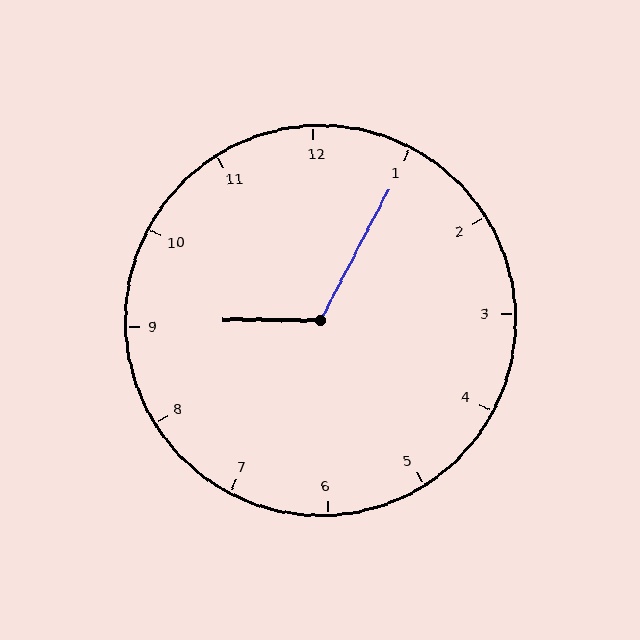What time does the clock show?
9:05.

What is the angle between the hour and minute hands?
Approximately 118 degrees.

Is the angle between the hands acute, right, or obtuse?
It is obtuse.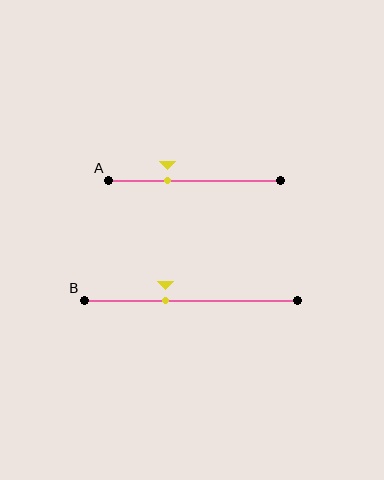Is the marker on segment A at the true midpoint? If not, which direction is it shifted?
No, the marker on segment A is shifted to the left by about 15% of the segment length.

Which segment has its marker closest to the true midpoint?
Segment B has its marker closest to the true midpoint.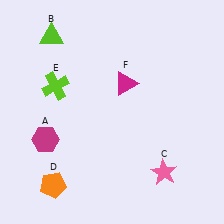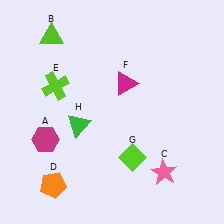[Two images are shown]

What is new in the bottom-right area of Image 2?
A lime diamond (G) was added in the bottom-right area of Image 2.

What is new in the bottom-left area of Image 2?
A green triangle (H) was added in the bottom-left area of Image 2.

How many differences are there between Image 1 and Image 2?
There are 2 differences between the two images.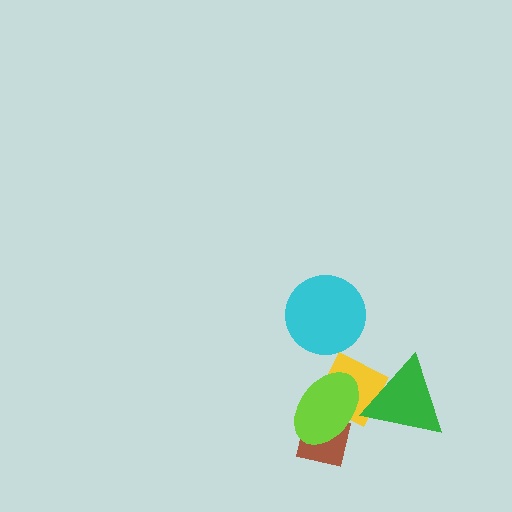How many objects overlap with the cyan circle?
0 objects overlap with the cyan circle.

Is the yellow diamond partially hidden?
Yes, it is partially covered by another shape.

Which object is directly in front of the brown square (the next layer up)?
The yellow diamond is directly in front of the brown square.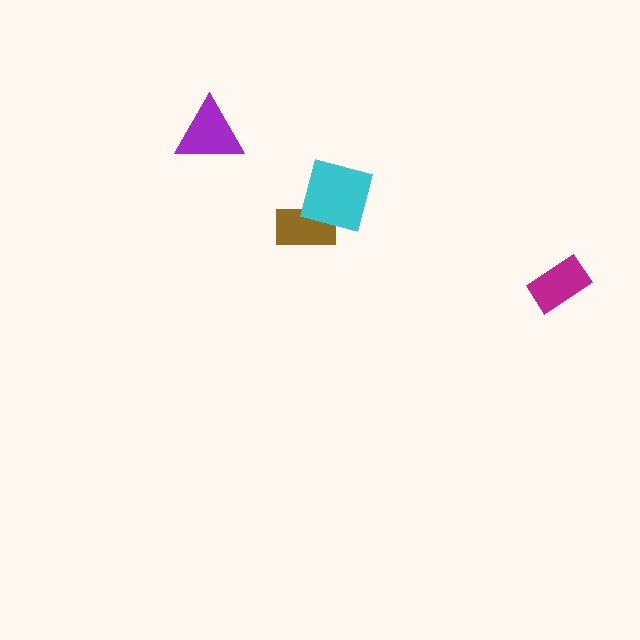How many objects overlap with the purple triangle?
0 objects overlap with the purple triangle.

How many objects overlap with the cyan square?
1 object overlaps with the cyan square.